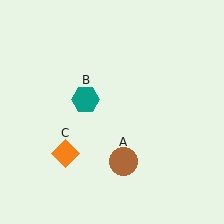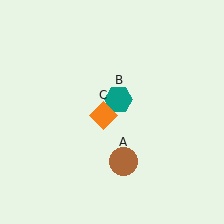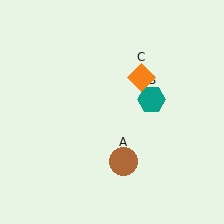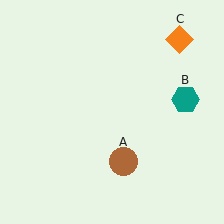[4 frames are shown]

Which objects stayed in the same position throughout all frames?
Brown circle (object A) remained stationary.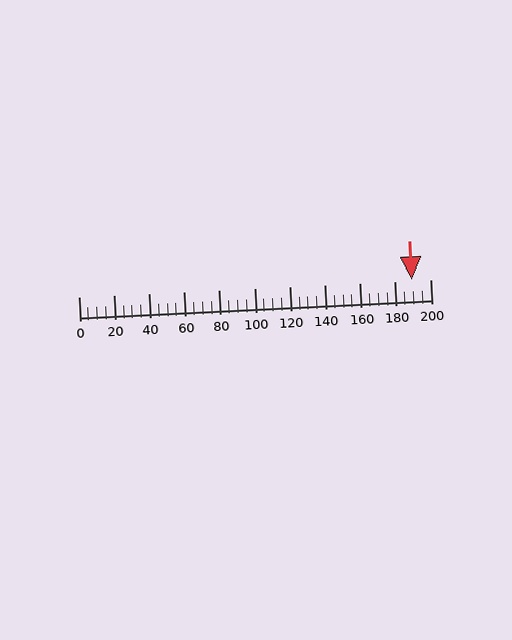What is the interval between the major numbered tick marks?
The major tick marks are spaced 20 units apart.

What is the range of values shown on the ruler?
The ruler shows values from 0 to 200.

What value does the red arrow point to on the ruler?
The red arrow points to approximately 190.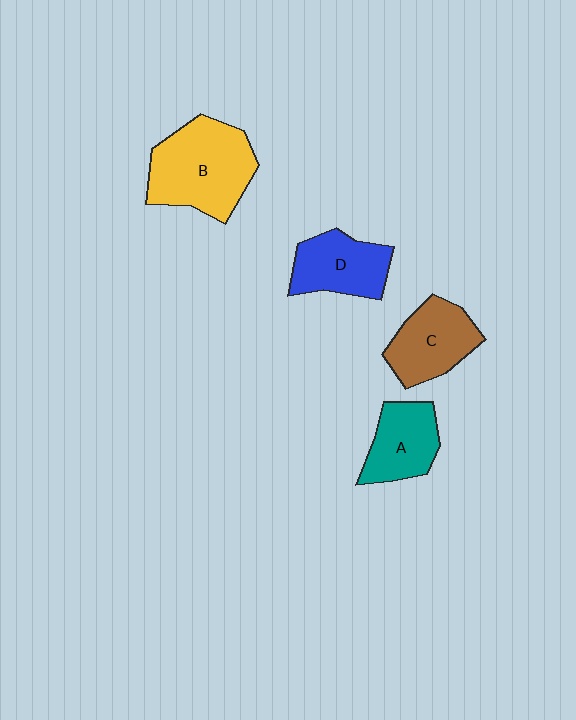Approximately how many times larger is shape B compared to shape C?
Approximately 1.5 times.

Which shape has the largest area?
Shape B (yellow).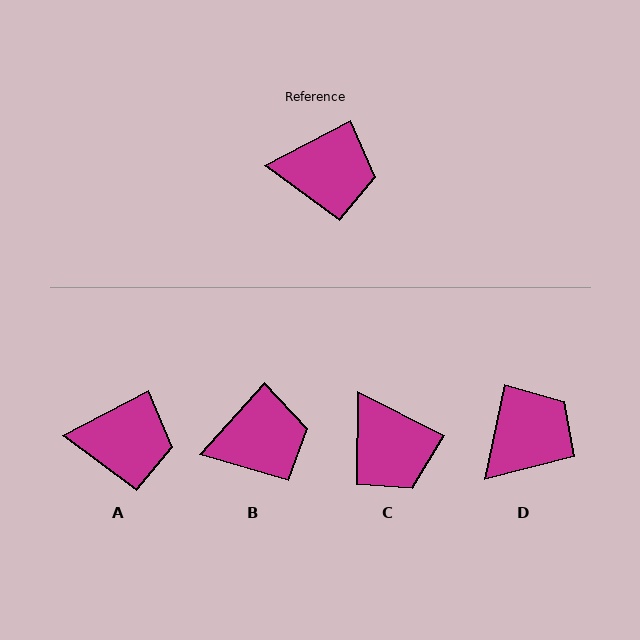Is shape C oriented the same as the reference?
No, it is off by about 54 degrees.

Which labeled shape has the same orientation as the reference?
A.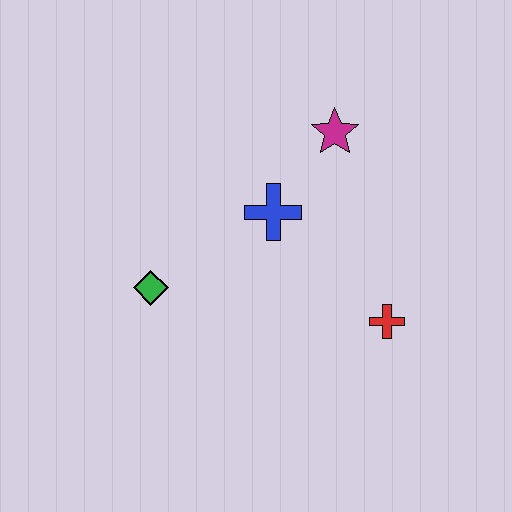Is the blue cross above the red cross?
Yes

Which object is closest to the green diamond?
The blue cross is closest to the green diamond.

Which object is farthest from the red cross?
The green diamond is farthest from the red cross.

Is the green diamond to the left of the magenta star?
Yes